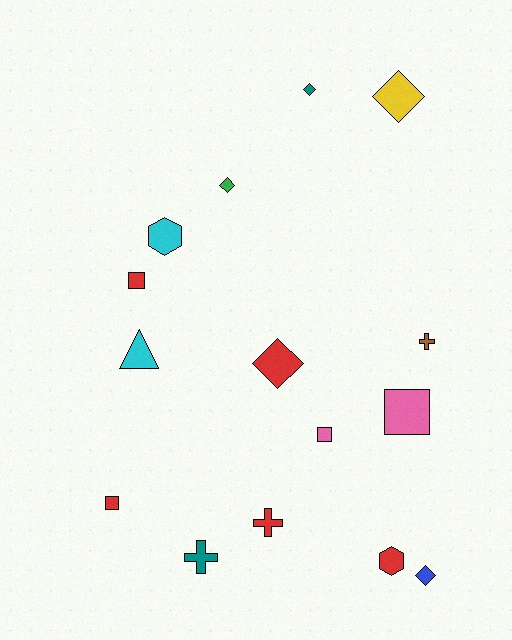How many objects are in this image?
There are 15 objects.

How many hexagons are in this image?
There are 2 hexagons.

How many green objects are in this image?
There is 1 green object.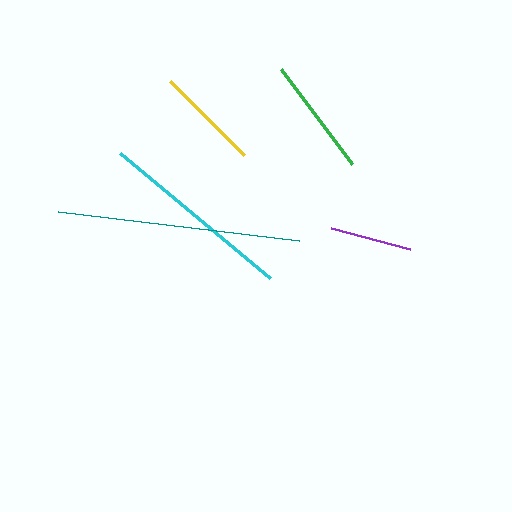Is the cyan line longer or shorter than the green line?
The cyan line is longer than the green line.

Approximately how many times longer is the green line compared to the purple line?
The green line is approximately 1.4 times the length of the purple line.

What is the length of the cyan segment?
The cyan segment is approximately 195 pixels long.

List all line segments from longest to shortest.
From longest to shortest: teal, cyan, green, yellow, purple.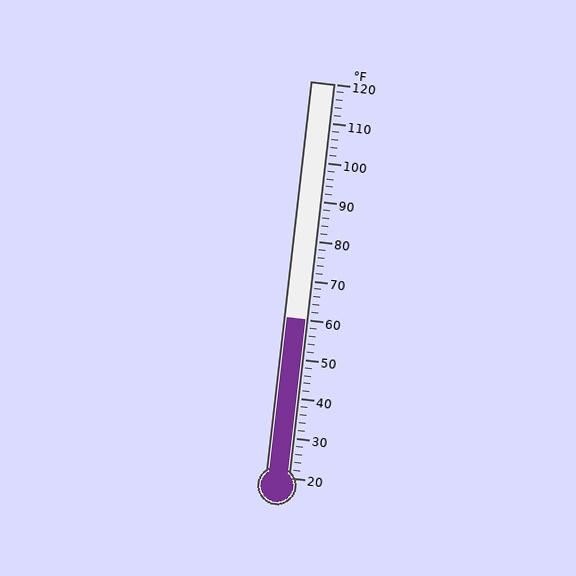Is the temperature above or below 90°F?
The temperature is below 90°F.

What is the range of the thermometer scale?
The thermometer scale ranges from 20°F to 120°F.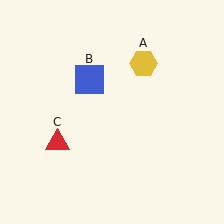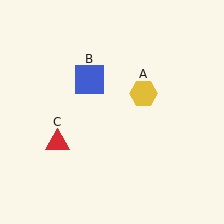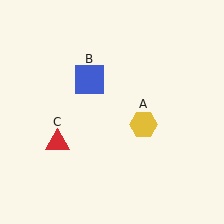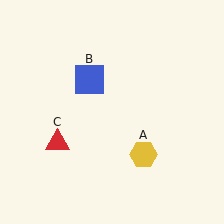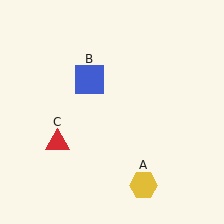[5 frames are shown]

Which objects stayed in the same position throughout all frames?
Blue square (object B) and red triangle (object C) remained stationary.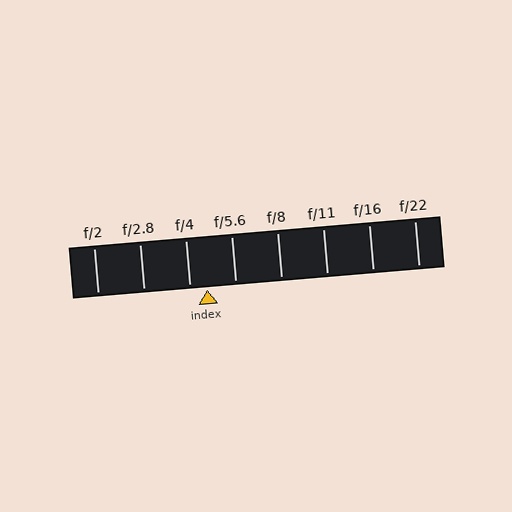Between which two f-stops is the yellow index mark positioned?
The index mark is between f/4 and f/5.6.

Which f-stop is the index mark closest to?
The index mark is closest to f/4.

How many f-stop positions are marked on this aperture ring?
There are 8 f-stop positions marked.